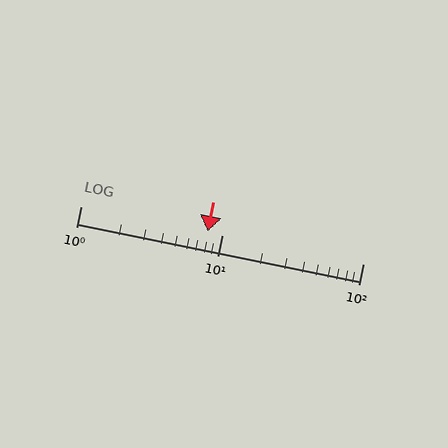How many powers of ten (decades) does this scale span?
The scale spans 2 decades, from 1 to 100.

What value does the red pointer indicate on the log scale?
The pointer indicates approximately 7.9.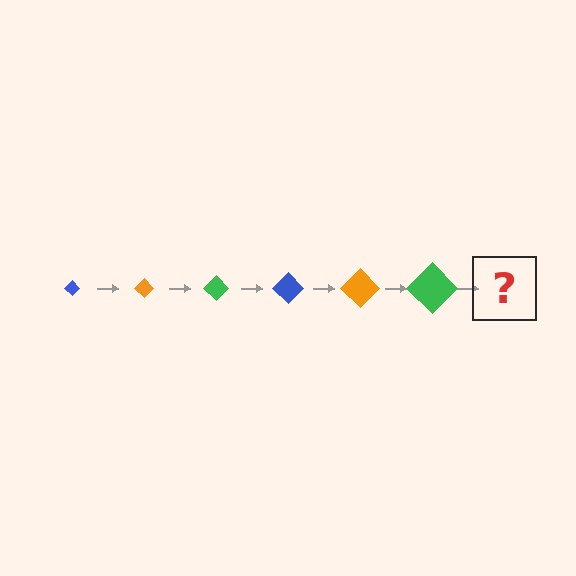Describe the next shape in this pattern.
It should be a blue diamond, larger than the previous one.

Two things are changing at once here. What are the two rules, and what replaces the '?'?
The two rules are that the diamond grows larger each step and the color cycles through blue, orange, and green. The '?' should be a blue diamond, larger than the previous one.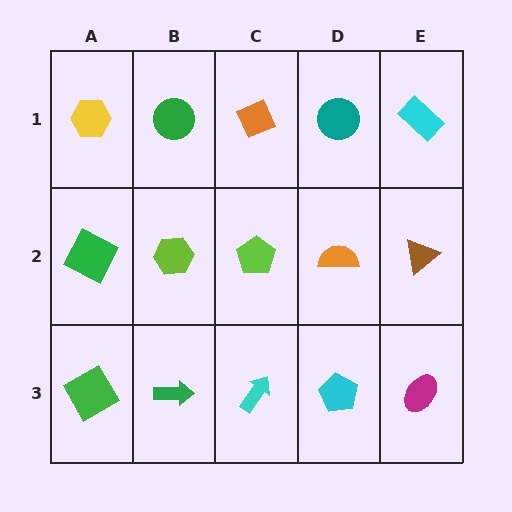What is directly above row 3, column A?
A green square.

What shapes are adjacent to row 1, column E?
A brown triangle (row 2, column E), a teal circle (row 1, column D).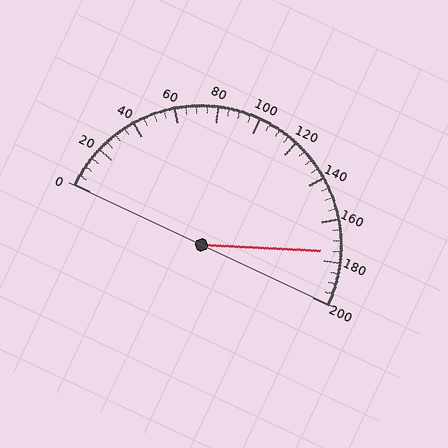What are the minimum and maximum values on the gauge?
The gauge ranges from 0 to 200.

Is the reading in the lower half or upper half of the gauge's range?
The reading is in the upper half of the range (0 to 200).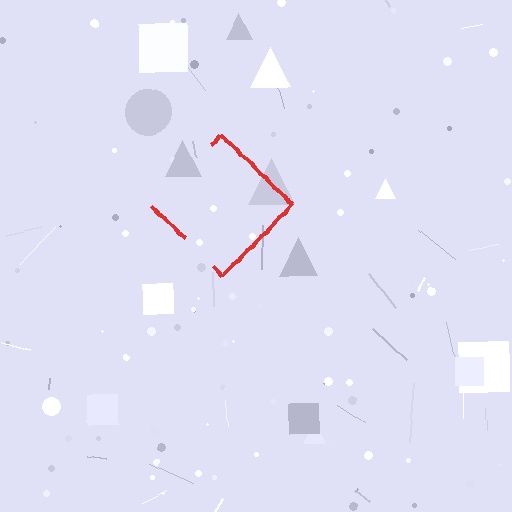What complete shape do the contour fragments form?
The contour fragments form a diamond.